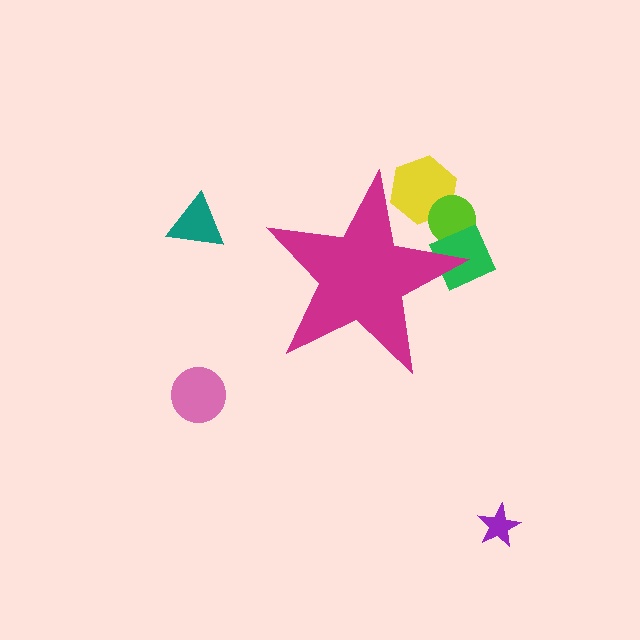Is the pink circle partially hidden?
No, the pink circle is fully visible.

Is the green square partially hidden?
Yes, the green square is partially hidden behind the magenta star.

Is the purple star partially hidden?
No, the purple star is fully visible.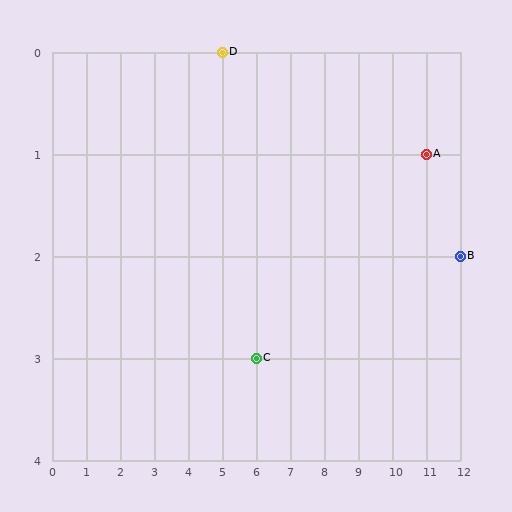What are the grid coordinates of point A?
Point A is at grid coordinates (11, 1).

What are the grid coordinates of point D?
Point D is at grid coordinates (5, 0).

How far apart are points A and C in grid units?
Points A and C are 5 columns and 2 rows apart (about 5.4 grid units diagonally).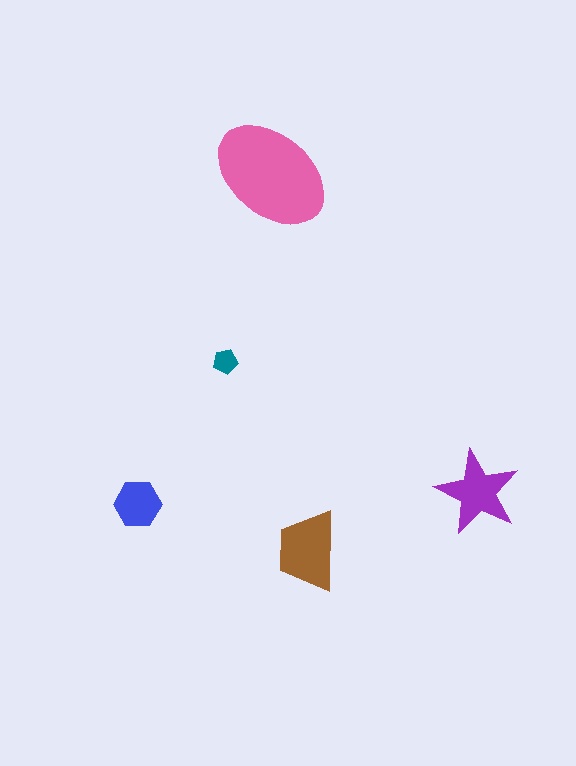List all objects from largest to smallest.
The pink ellipse, the brown trapezoid, the purple star, the blue hexagon, the teal pentagon.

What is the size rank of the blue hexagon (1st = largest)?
4th.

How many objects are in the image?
There are 5 objects in the image.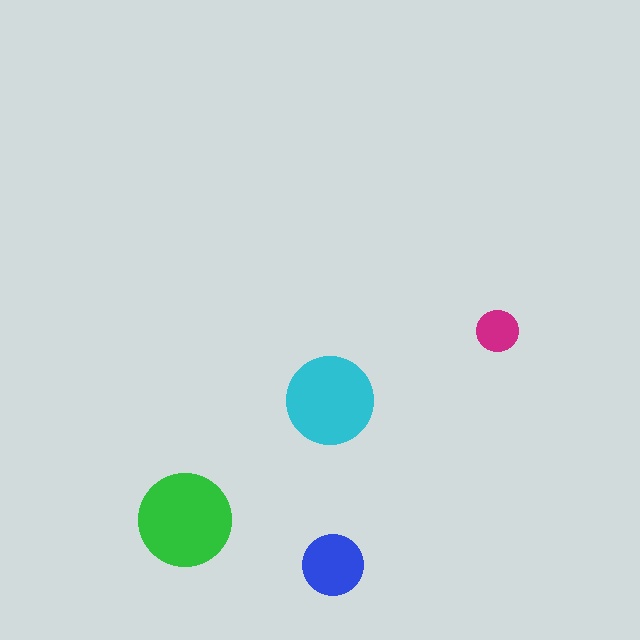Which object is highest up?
The magenta circle is topmost.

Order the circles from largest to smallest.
the green one, the cyan one, the blue one, the magenta one.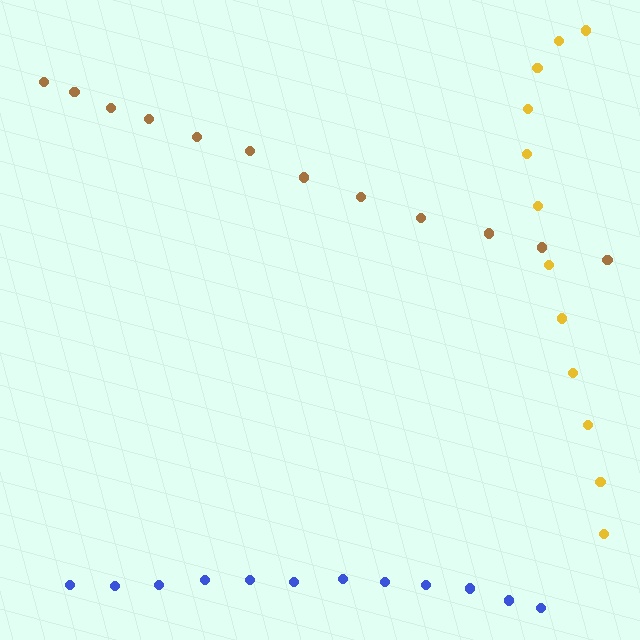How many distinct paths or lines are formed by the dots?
There are 3 distinct paths.